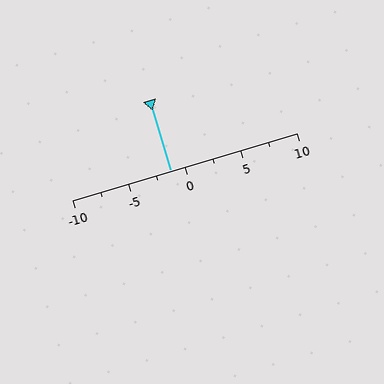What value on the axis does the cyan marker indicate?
The marker indicates approximately -1.2.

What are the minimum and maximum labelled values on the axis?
The axis runs from -10 to 10.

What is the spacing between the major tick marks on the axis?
The major ticks are spaced 5 apart.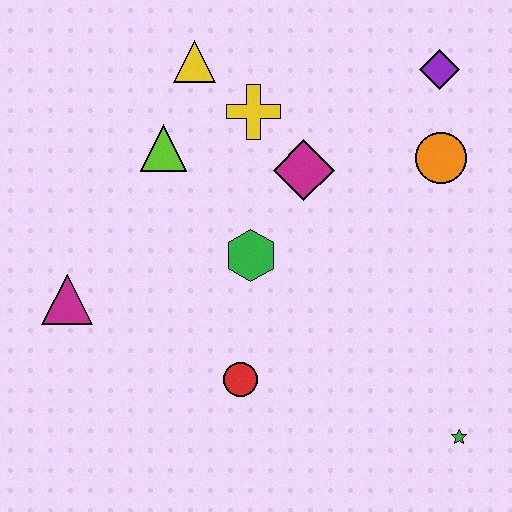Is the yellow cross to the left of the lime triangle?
No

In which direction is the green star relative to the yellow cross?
The green star is below the yellow cross.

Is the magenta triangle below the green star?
No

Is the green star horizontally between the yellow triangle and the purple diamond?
No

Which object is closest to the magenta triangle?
The lime triangle is closest to the magenta triangle.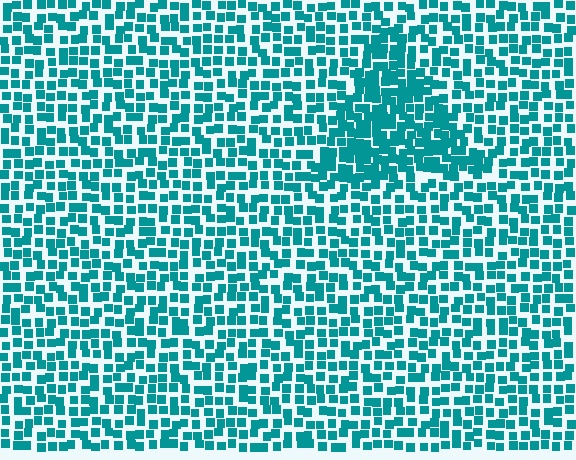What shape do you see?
I see a triangle.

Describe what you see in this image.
The image contains small teal elements arranged at two different densities. A triangle-shaped region is visible where the elements are more densely packed than the surrounding area.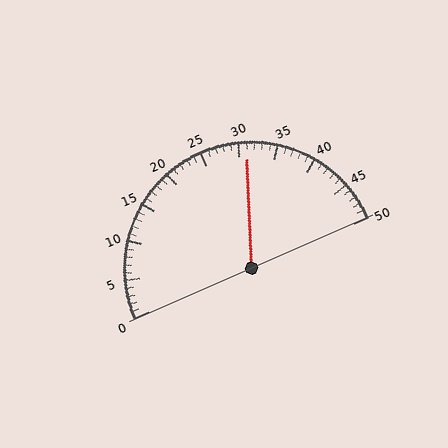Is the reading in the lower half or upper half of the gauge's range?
The reading is in the upper half of the range (0 to 50).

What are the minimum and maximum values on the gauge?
The gauge ranges from 0 to 50.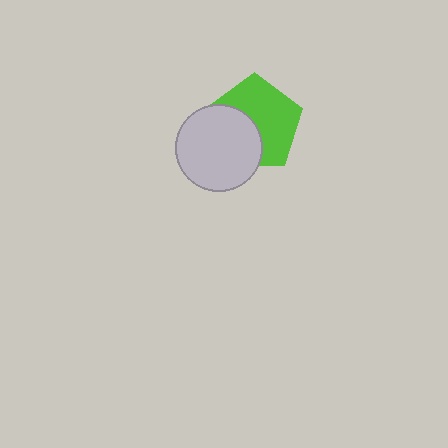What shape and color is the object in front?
The object in front is a light gray circle.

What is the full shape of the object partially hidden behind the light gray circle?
The partially hidden object is a lime pentagon.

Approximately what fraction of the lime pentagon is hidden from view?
Roughly 41% of the lime pentagon is hidden behind the light gray circle.